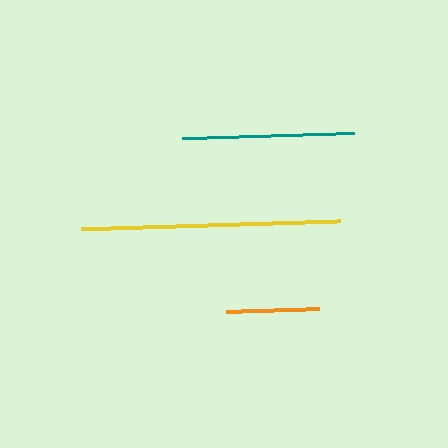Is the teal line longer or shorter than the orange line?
The teal line is longer than the orange line.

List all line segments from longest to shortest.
From longest to shortest: yellow, teal, orange.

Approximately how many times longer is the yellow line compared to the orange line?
The yellow line is approximately 2.8 times the length of the orange line.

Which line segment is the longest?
The yellow line is the longest at approximately 259 pixels.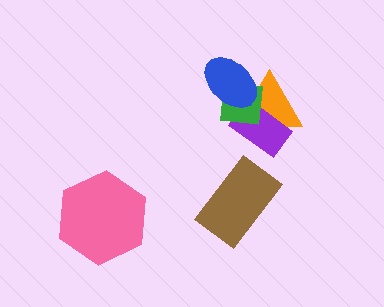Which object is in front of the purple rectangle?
The green square is in front of the purple rectangle.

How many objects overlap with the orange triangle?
3 objects overlap with the orange triangle.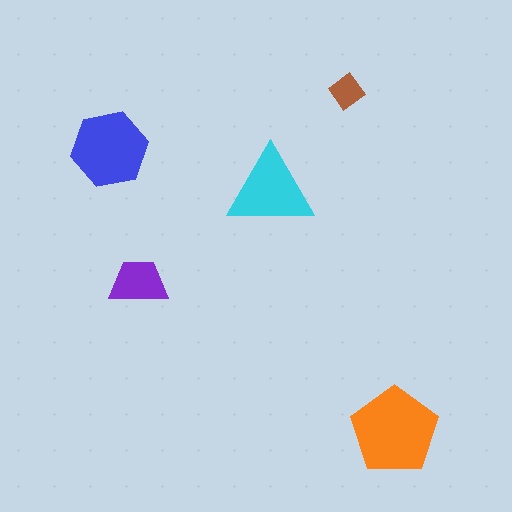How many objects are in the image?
There are 5 objects in the image.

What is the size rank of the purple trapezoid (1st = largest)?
4th.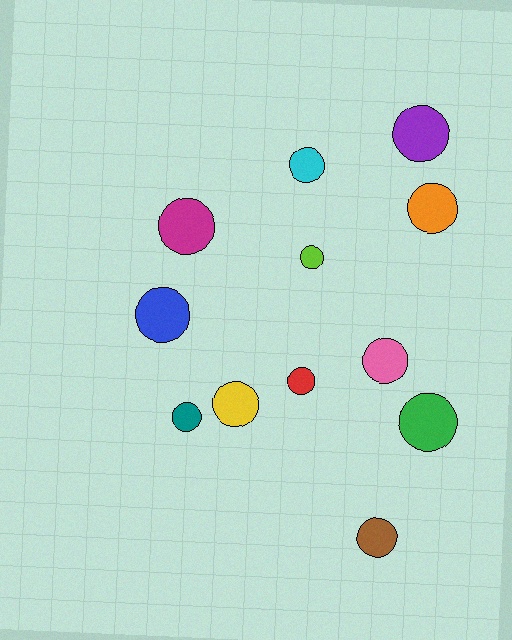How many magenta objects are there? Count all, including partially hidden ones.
There is 1 magenta object.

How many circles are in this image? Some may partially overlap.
There are 12 circles.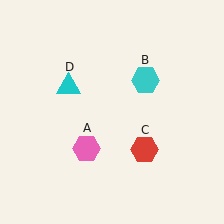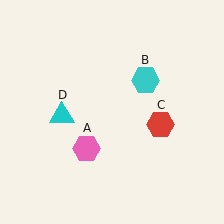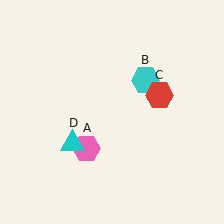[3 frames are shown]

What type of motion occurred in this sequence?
The red hexagon (object C), cyan triangle (object D) rotated counterclockwise around the center of the scene.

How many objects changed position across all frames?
2 objects changed position: red hexagon (object C), cyan triangle (object D).